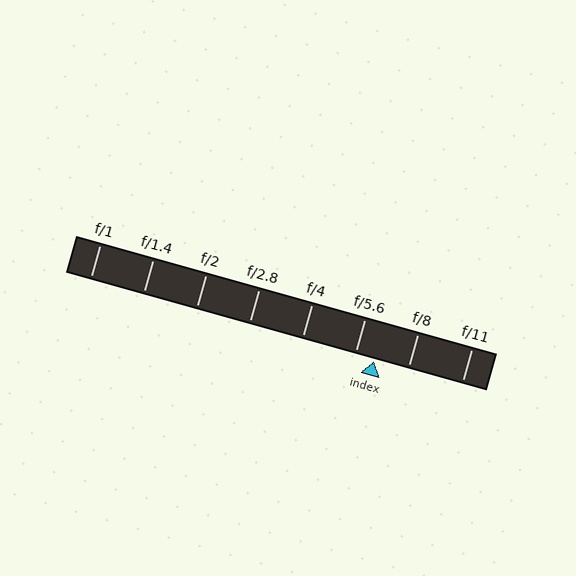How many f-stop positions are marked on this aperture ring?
There are 8 f-stop positions marked.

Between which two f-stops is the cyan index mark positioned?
The index mark is between f/5.6 and f/8.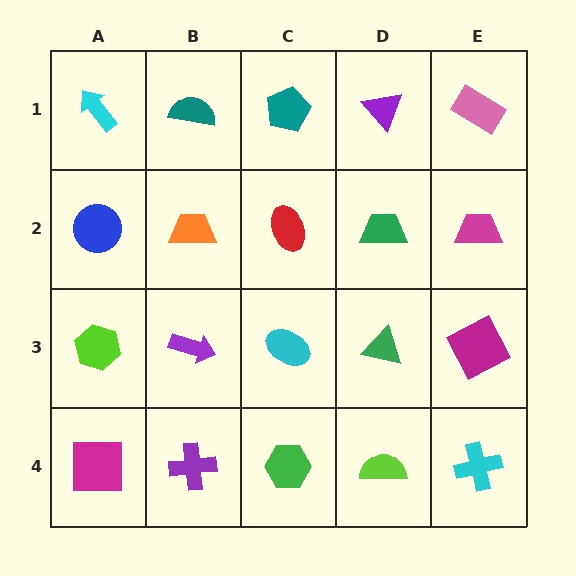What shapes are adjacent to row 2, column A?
A cyan arrow (row 1, column A), a lime hexagon (row 3, column A), an orange trapezoid (row 2, column B).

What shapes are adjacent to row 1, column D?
A green trapezoid (row 2, column D), a teal pentagon (row 1, column C), a pink rectangle (row 1, column E).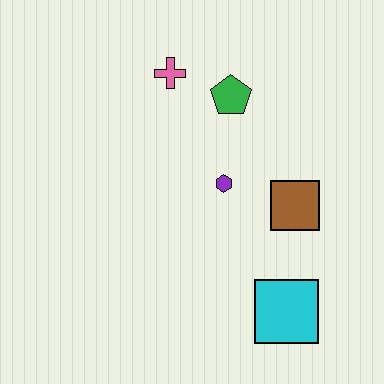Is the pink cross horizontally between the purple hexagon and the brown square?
No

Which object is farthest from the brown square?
The pink cross is farthest from the brown square.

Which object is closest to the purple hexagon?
The brown square is closest to the purple hexagon.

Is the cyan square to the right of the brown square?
No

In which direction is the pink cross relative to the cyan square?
The pink cross is above the cyan square.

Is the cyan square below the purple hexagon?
Yes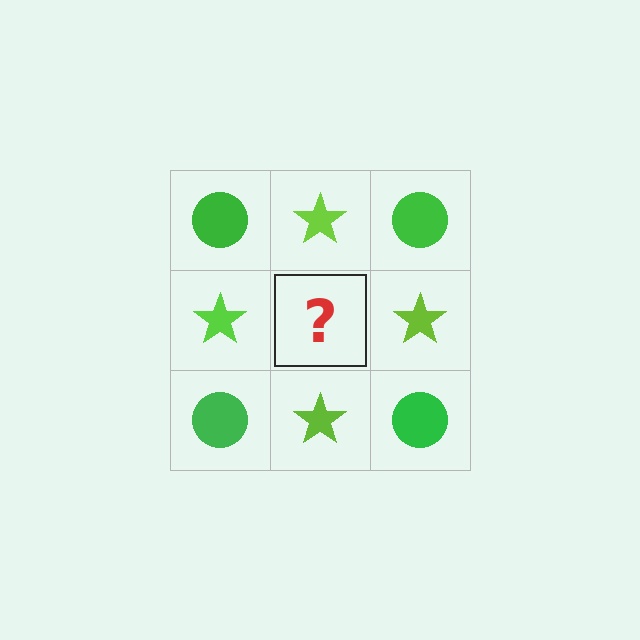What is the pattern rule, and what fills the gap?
The rule is that it alternates green circle and lime star in a checkerboard pattern. The gap should be filled with a green circle.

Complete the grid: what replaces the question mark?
The question mark should be replaced with a green circle.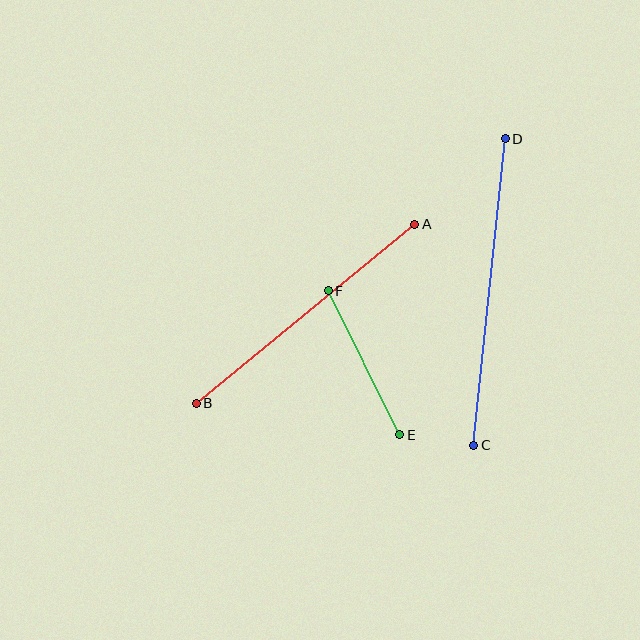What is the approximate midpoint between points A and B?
The midpoint is at approximately (305, 314) pixels.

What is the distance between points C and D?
The distance is approximately 308 pixels.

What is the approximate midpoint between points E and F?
The midpoint is at approximately (364, 363) pixels.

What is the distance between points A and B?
The distance is approximately 283 pixels.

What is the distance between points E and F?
The distance is approximately 161 pixels.